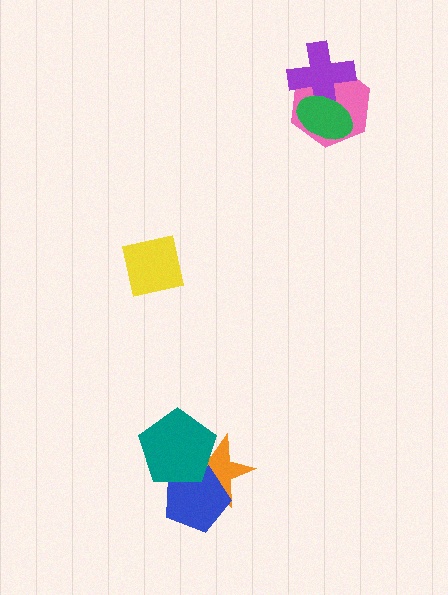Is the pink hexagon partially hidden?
Yes, it is partially covered by another shape.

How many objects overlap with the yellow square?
0 objects overlap with the yellow square.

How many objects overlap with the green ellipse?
2 objects overlap with the green ellipse.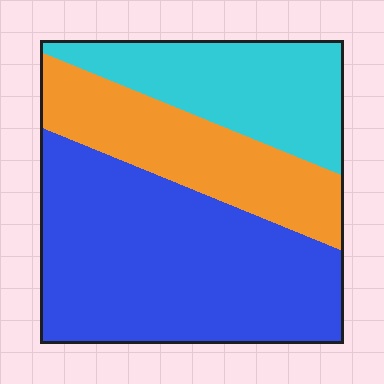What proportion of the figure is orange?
Orange takes up about one quarter (1/4) of the figure.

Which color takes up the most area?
Blue, at roughly 50%.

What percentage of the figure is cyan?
Cyan covers 24% of the figure.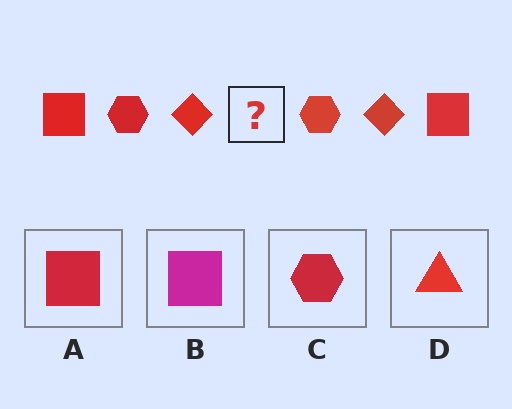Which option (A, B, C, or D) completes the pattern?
A.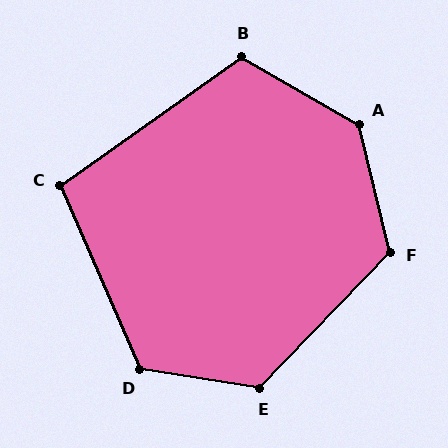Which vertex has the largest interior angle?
A, at approximately 133 degrees.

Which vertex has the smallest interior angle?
C, at approximately 102 degrees.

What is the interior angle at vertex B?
Approximately 115 degrees (obtuse).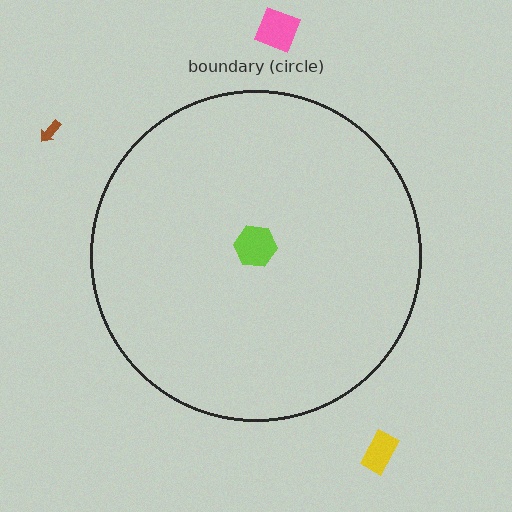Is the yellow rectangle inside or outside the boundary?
Outside.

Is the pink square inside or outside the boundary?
Outside.